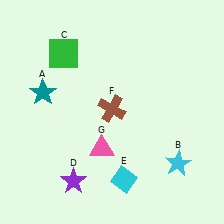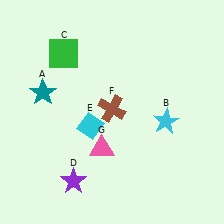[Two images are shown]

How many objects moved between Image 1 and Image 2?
2 objects moved between the two images.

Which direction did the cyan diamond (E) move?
The cyan diamond (E) moved up.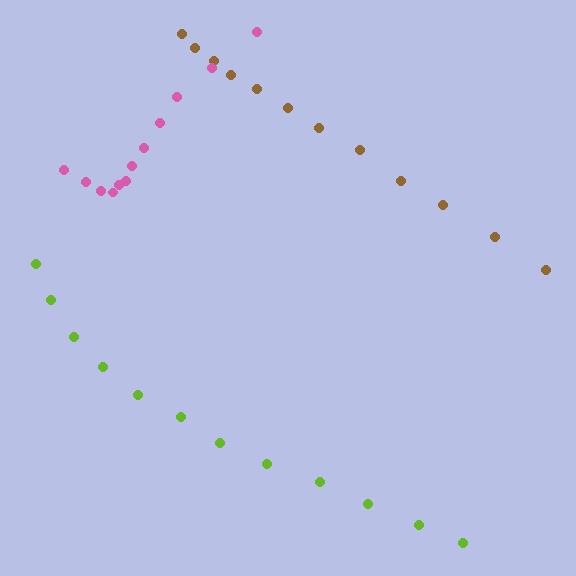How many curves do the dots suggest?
There are 3 distinct paths.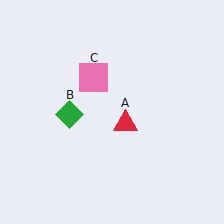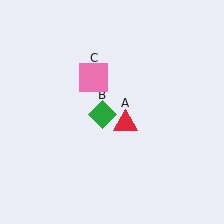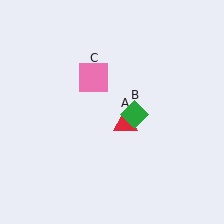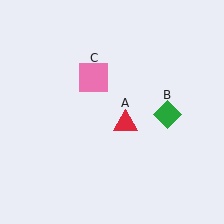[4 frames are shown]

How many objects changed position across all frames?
1 object changed position: green diamond (object B).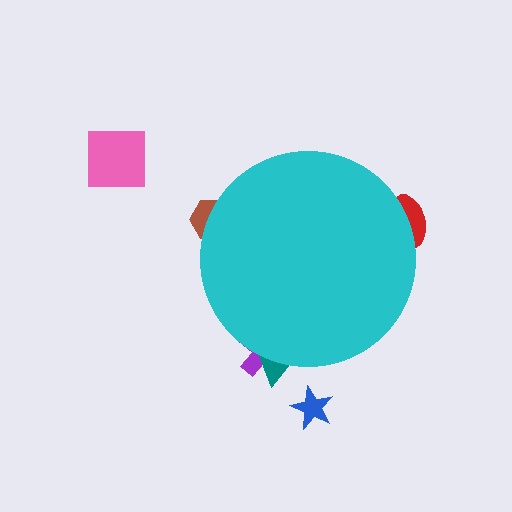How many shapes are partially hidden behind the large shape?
4 shapes are partially hidden.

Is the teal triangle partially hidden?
Yes, the teal triangle is partially hidden behind the cyan circle.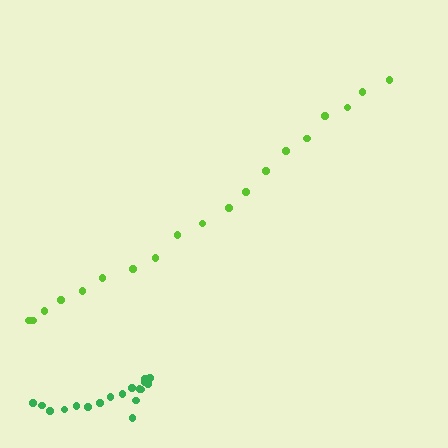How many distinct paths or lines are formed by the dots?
There are 2 distinct paths.